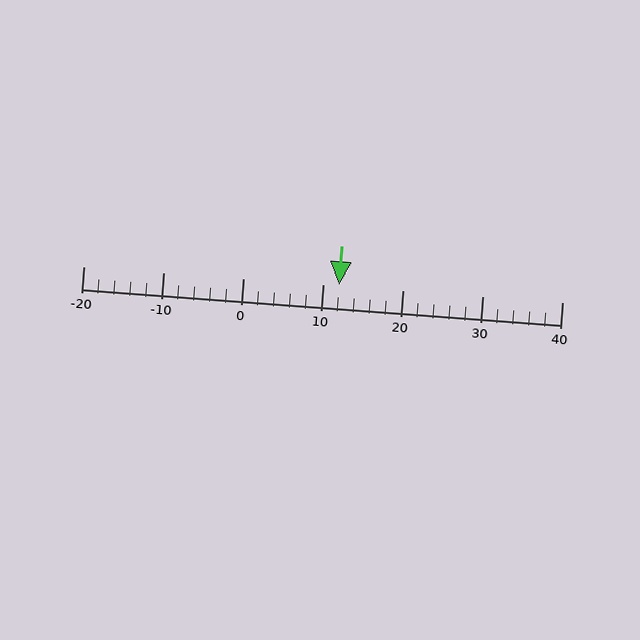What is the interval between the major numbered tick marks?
The major tick marks are spaced 10 units apart.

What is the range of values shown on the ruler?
The ruler shows values from -20 to 40.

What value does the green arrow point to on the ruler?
The green arrow points to approximately 12.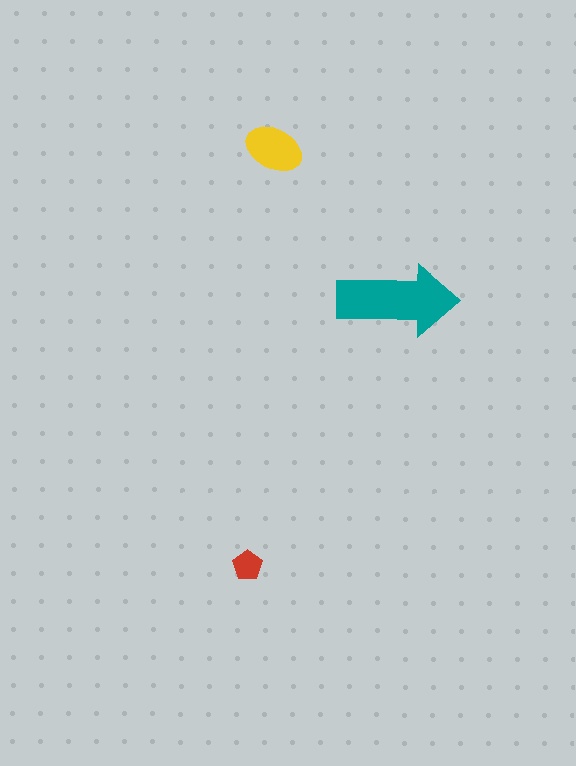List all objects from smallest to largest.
The red pentagon, the yellow ellipse, the teal arrow.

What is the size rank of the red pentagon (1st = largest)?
3rd.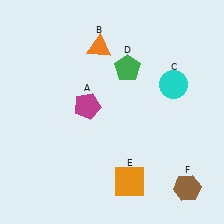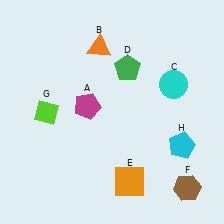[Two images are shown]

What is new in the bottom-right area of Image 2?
A cyan pentagon (H) was added in the bottom-right area of Image 2.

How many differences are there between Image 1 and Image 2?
There are 2 differences between the two images.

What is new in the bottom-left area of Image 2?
A lime diamond (G) was added in the bottom-left area of Image 2.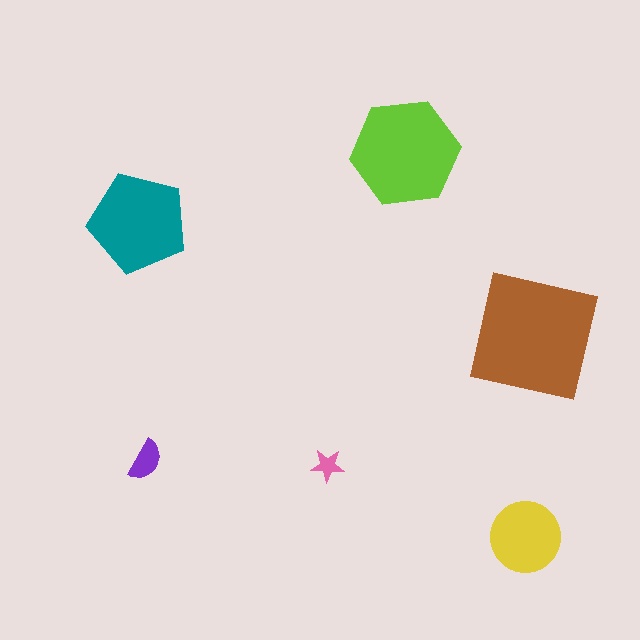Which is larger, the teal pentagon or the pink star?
The teal pentagon.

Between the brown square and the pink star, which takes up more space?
The brown square.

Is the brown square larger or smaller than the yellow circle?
Larger.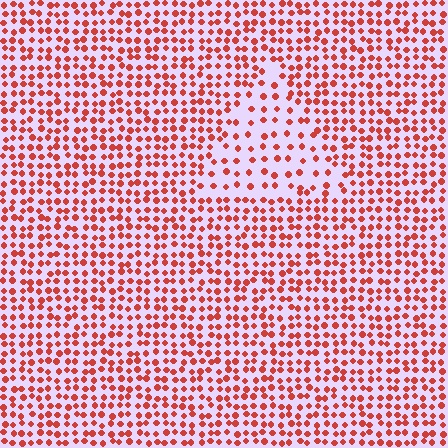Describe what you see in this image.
The image contains small red elements arranged at two different densities. A triangle-shaped region is visible where the elements are less densely packed than the surrounding area.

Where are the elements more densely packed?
The elements are more densely packed outside the triangle boundary.